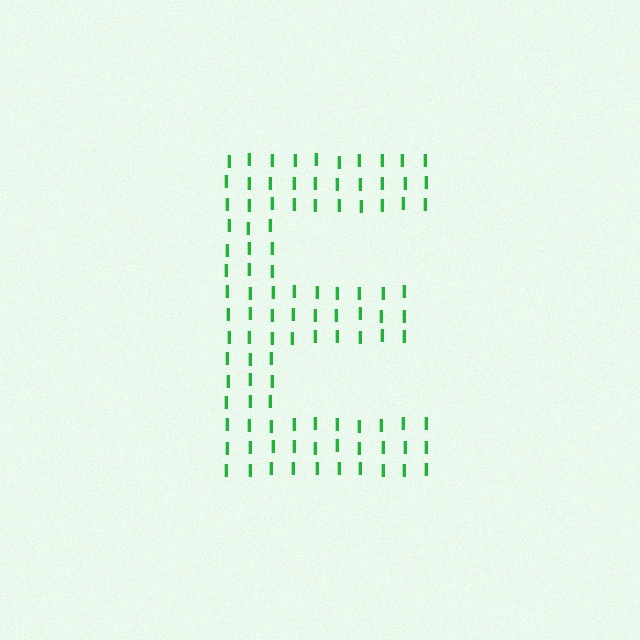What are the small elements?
The small elements are letter I's.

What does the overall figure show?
The overall figure shows the letter E.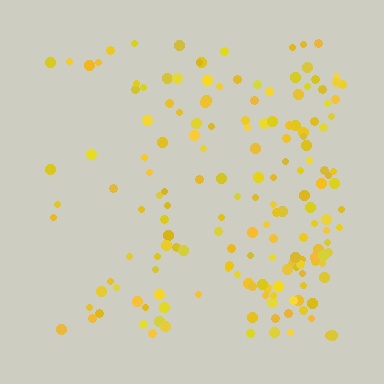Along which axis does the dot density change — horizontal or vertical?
Horizontal.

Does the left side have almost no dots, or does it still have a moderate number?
Still a moderate number, just noticeably fewer than the right.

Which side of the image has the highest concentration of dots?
The right.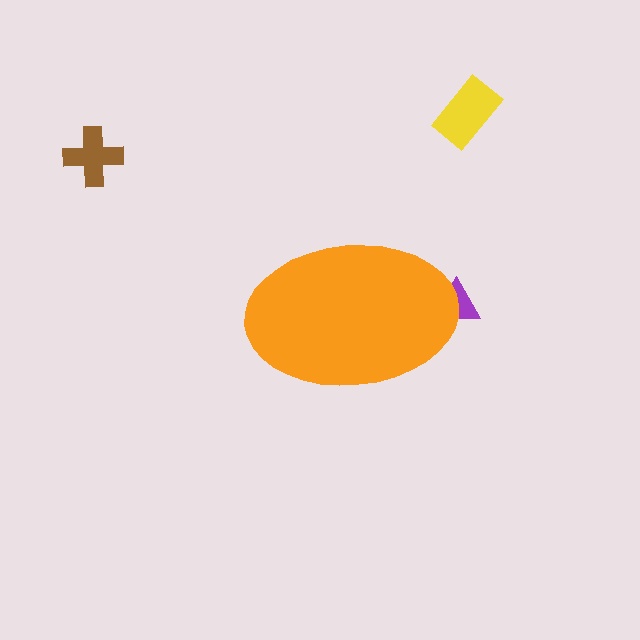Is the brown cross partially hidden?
No, the brown cross is fully visible.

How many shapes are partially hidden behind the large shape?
1 shape is partially hidden.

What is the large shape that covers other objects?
An orange ellipse.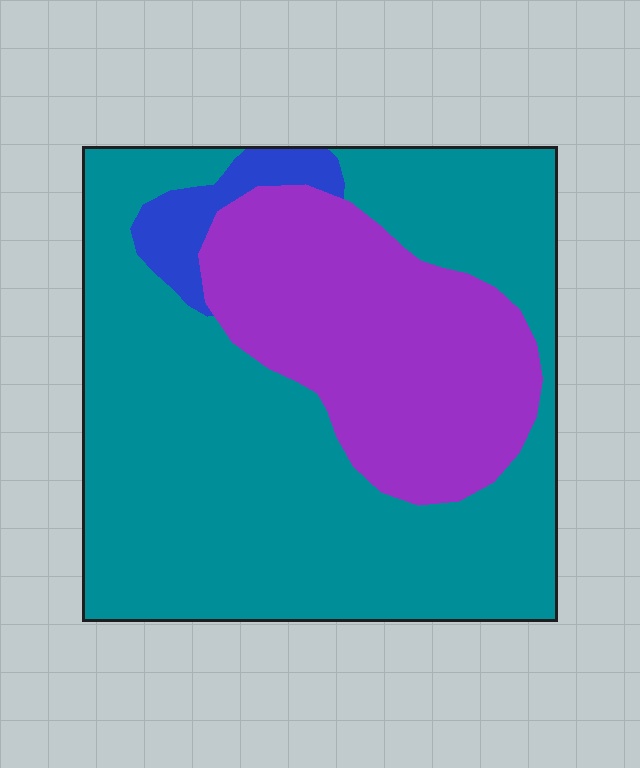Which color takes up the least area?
Blue, at roughly 5%.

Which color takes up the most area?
Teal, at roughly 65%.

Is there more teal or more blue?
Teal.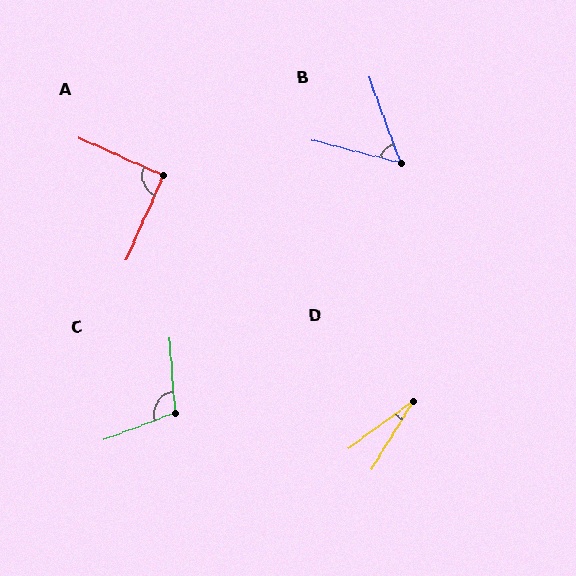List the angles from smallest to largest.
D (22°), B (56°), A (90°), C (107°).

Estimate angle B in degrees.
Approximately 56 degrees.